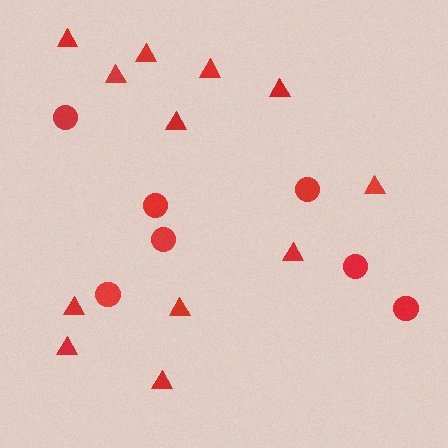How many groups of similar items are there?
There are 2 groups: one group of triangles (12) and one group of circles (7).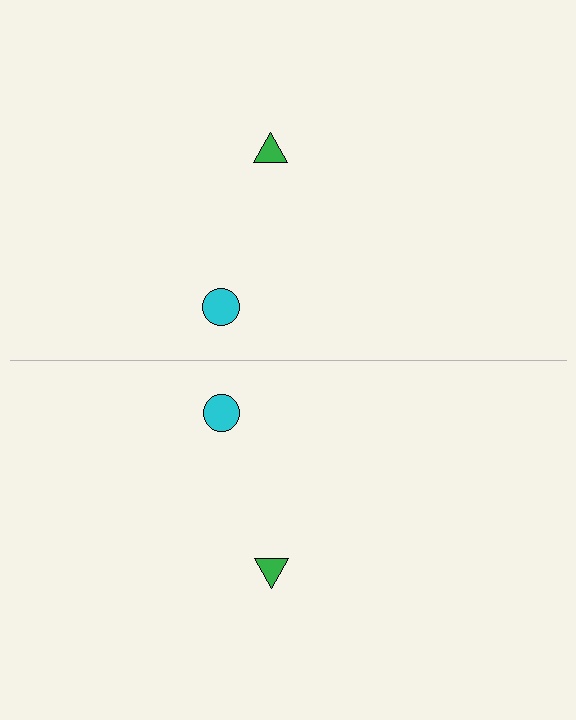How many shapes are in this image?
There are 4 shapes in this image.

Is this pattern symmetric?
Yes, this pattern has bilateral (reflection) symmetry.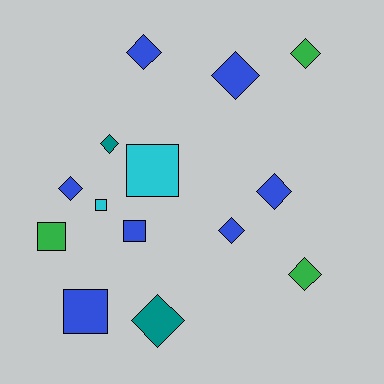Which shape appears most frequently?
Diamond, with 9 objects.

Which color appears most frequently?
Blue, with 7 objects.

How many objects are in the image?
There are 14 objects.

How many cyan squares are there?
There are 2 cyan squares.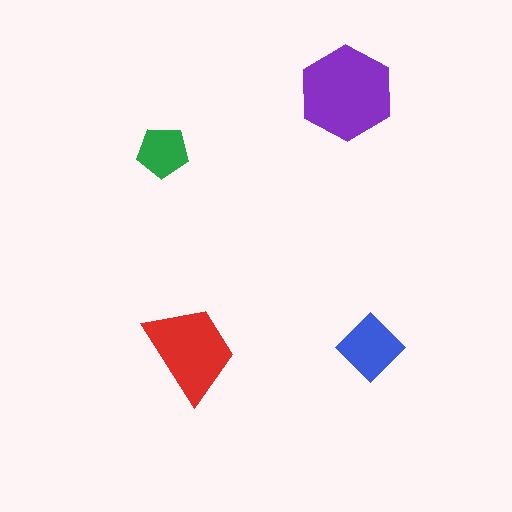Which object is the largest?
The purple hexagon.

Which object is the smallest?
The green pentagon.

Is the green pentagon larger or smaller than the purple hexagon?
Smaller.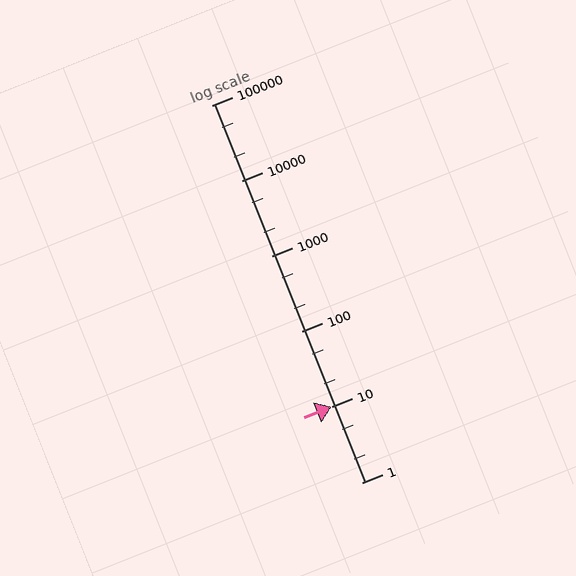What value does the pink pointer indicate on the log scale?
The pointer indicates approximately 10.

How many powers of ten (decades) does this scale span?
The scale spans 5 decades, from 1 to 100000.